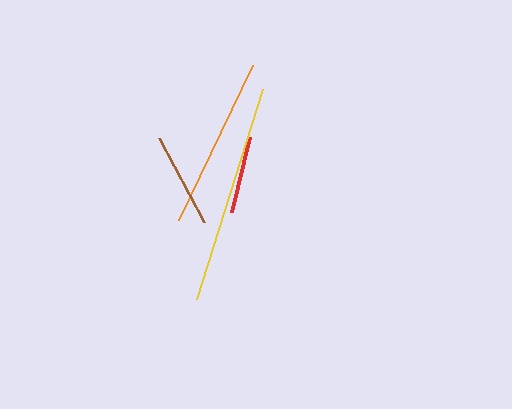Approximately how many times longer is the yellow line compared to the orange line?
The yellow line is approximately 1.3 times the length of the orange line.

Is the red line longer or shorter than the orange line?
The orange line is longer than the red line.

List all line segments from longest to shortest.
From longest to shortest: yellow, orange, brown, red.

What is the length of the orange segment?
The orange segment is approximately 173 pixels long.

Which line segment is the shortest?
The red line is the shortest at approximately 77 pixels.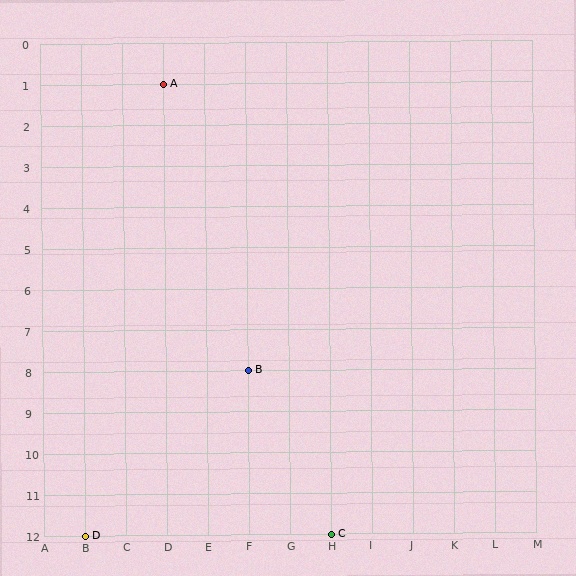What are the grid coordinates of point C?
Point C is at grid coordinates (H, 12).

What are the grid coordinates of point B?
Point B is at grid coordinates (F, 8).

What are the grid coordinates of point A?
Point A is at grid coordinates (D, 1).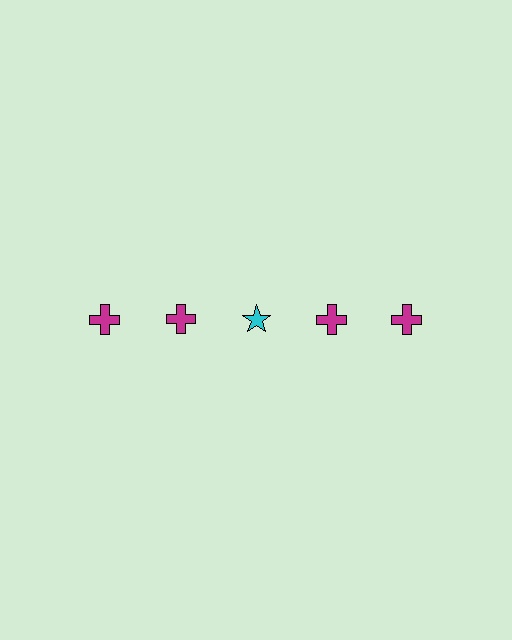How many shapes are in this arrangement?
There are 5 shapes arranged in a grid pattern.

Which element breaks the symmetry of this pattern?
The cyan star in the top row, center column breaks the symmetry. All other shapes are magenta crosses.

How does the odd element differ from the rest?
It differs in both color (cyan instead of magenta) and shape (star instead of cross).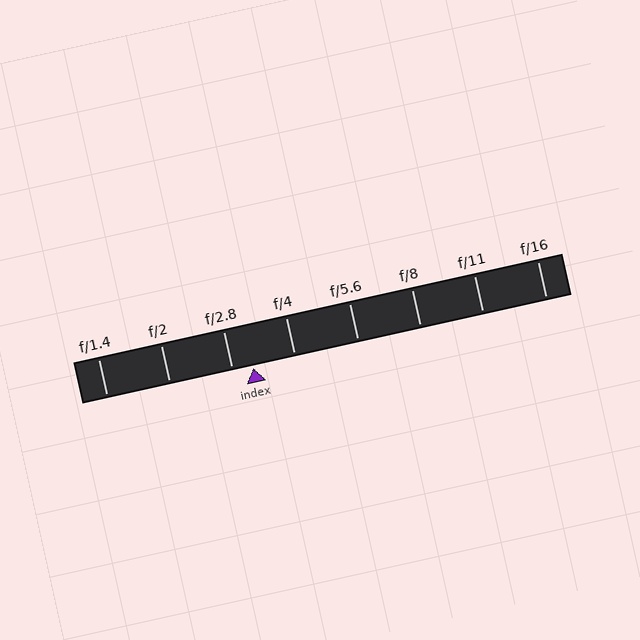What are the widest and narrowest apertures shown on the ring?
The widest aperture shown is f/1.4 and the narrowest is f/16.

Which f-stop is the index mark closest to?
The index mark is closest to f/2.8.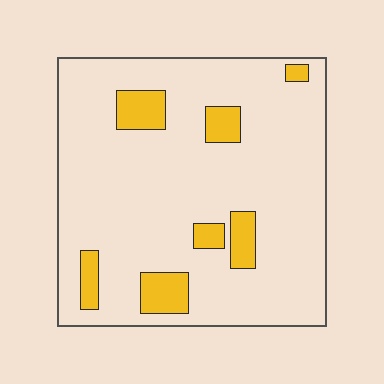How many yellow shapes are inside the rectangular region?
7.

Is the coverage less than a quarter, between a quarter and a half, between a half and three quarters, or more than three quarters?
Less than a quarter.